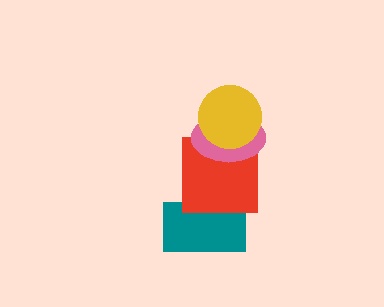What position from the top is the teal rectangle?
The teal rectangle is 4th from the top.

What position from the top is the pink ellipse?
The pink ellipse is 2nd from the top.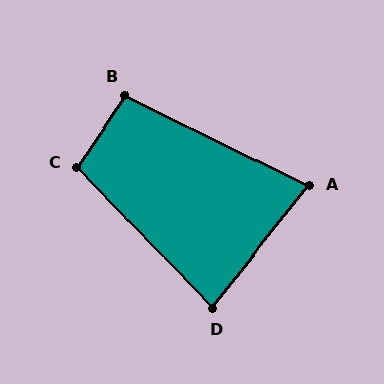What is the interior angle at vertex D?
Approximately 82 degrees (acute).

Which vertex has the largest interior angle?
C, at approximately 102 degrees.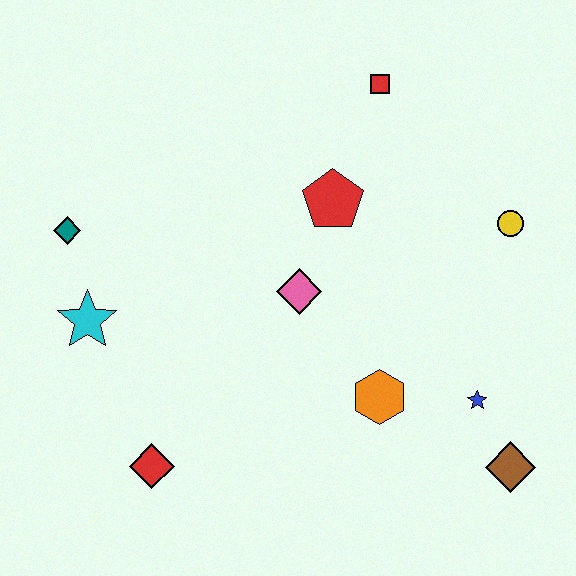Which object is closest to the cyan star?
The teal diamond is closest to the cyan star.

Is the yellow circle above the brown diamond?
Yes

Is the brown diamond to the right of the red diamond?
Yes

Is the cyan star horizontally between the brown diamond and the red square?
No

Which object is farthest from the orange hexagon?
The teal diamond is farthest from the orange hexagon.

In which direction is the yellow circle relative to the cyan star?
The yellow circle is to the right of the cyan star.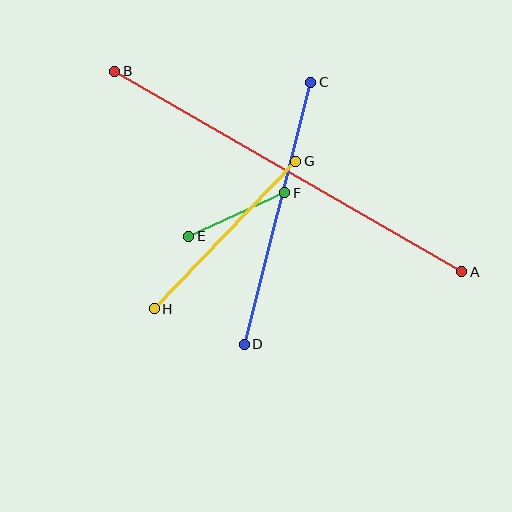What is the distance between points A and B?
The distance is approximately 401 pixels.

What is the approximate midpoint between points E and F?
The midpoint is at approximately (237, 215) pixels.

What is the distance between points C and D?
The distance is approximately 270 pixels.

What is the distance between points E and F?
The distance is approximately 106 pixels.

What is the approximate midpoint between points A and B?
The midpoint is at approximately (288, 171) pixels.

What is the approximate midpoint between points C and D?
The midpoint is at approximately (278, 213) pixels.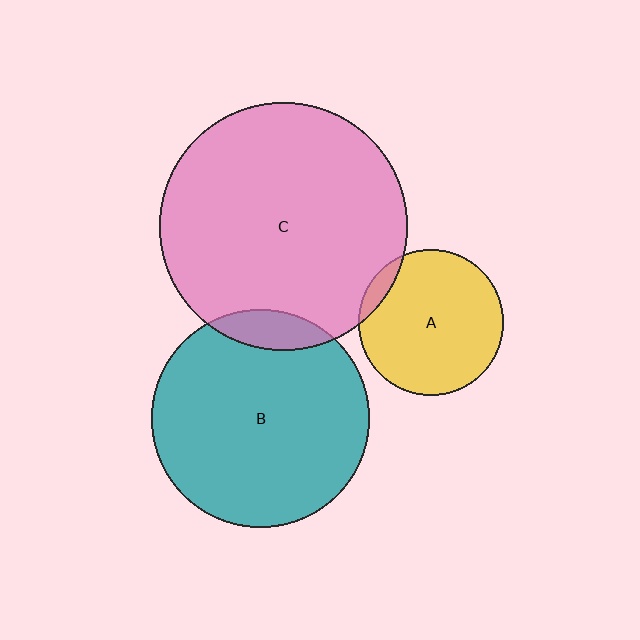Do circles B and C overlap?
Yes.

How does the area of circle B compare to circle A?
Approximately 2.2 times.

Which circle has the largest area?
Circle C (pink).